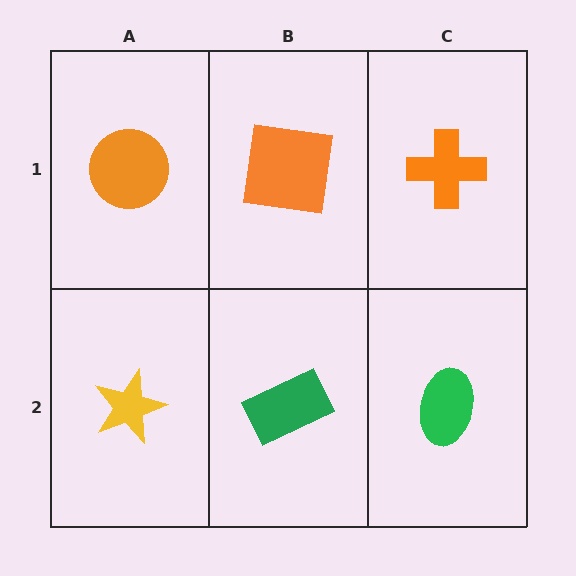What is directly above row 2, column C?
An orange cross.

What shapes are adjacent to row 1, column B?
A green rectangle (row 2, column B), an orange circle (row 1, column A), an orange cross (row 1, column C).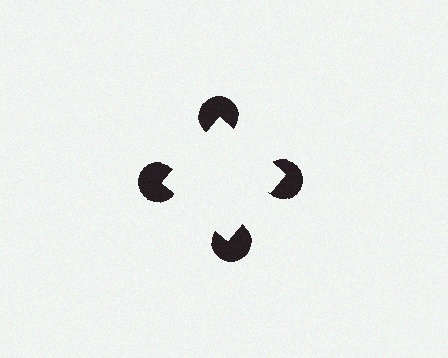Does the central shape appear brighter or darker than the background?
It typically appears slightly brighter than the background, even though no actual brightness change is drawn.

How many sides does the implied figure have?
4 sides.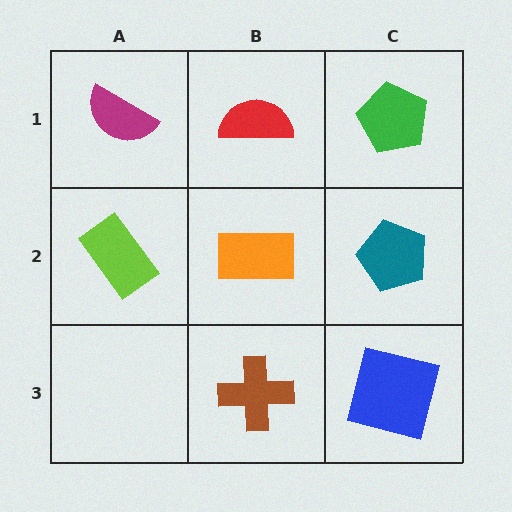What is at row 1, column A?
A magenta semicircle.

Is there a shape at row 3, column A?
No, that cell is empty.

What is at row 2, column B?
An orange rectangle.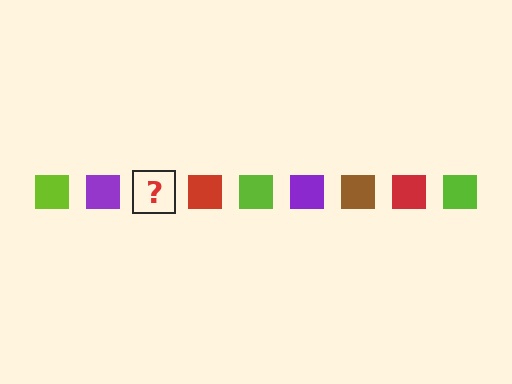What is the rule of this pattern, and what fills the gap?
The rule is that the pattern cycles through lime, purple, brown, red squares. The gap should be filled with a brown square.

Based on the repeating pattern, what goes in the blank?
The blank should be a brown square.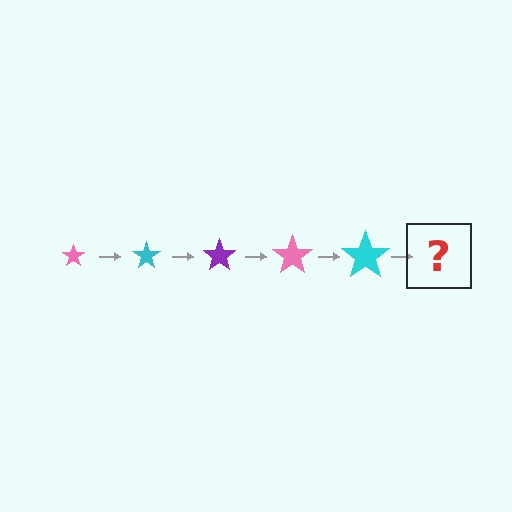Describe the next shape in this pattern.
It should be a purple star, larger than the previous one.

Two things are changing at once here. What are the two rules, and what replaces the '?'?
The two rules are that the star grows larger each step and the color cycles through pink, cyan, and purple. The '?' should be a purple star, larger than the previous one.